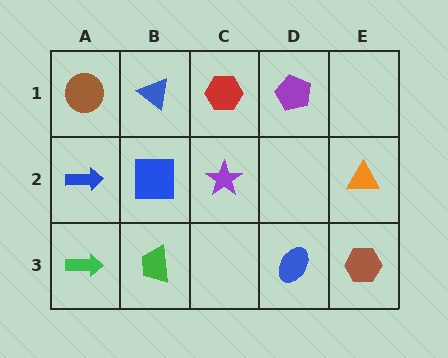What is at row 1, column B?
A blue triangle.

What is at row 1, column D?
A purple pentagon.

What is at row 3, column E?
A brown hexagon.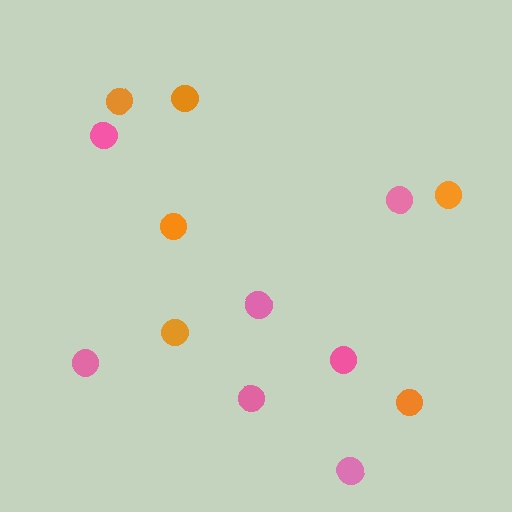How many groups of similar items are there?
There are 2 groups: one group of pink circles (7) and one group of orange circles (6).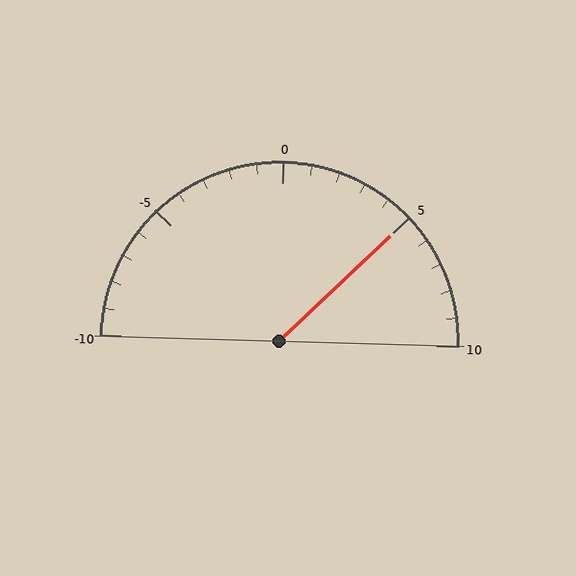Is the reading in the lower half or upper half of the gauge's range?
The reading is in the upper half of the range (-10 to 10).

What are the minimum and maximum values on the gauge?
The gauge ranges from -10 to 10.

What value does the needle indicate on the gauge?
The needle indicates approximately 5.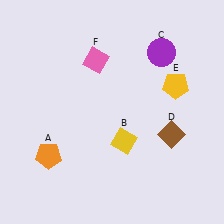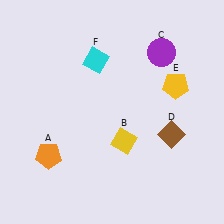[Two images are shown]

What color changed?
The diamond (F) changed from pink in Image 1 to cyan in Image 2.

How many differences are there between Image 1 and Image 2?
There is 1 difference between the two images.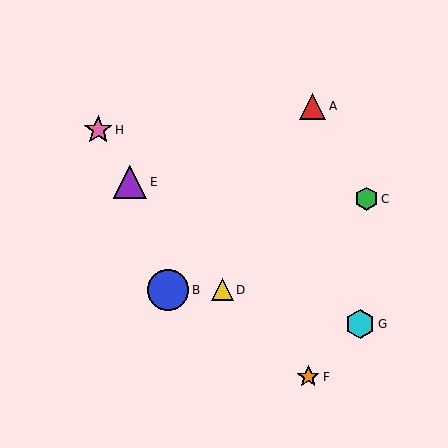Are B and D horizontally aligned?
Yes, both are at y≈290.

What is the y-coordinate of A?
Object A is at y≈106.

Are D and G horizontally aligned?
No, D is at y≈290 and G is at y≈324.